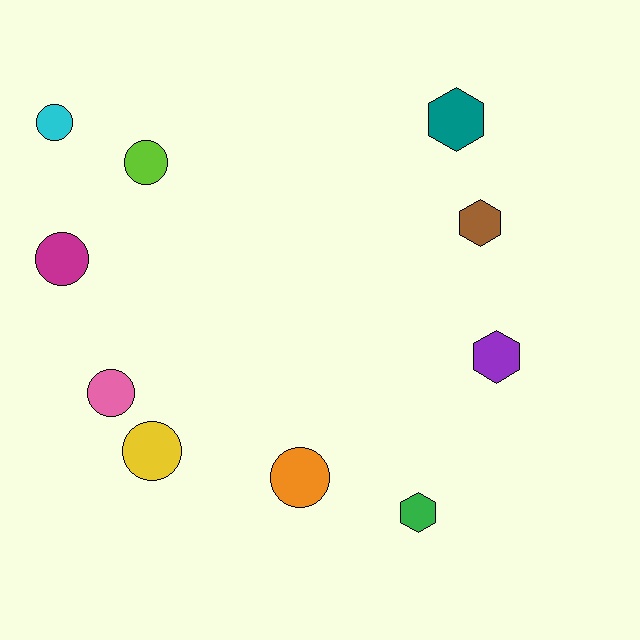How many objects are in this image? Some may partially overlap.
There are 10 objects.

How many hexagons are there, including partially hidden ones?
There are 4 hexagons.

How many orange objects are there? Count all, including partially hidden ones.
There is 1 orange object.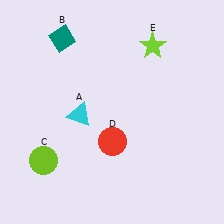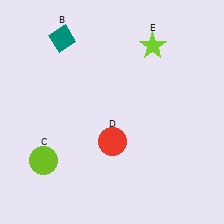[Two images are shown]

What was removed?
The cyan triangle (A) was removed in Image 2.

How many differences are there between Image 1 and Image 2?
There is 1 difference between the two images.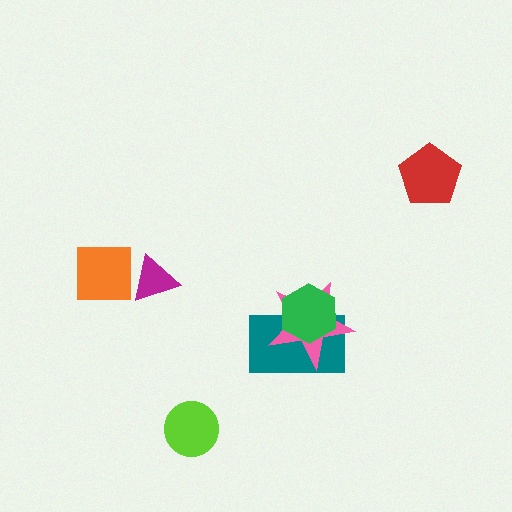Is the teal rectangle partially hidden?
Yes, it is partially covered by another shape.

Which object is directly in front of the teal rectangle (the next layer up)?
The pink star is directly in front of the teal rectangle.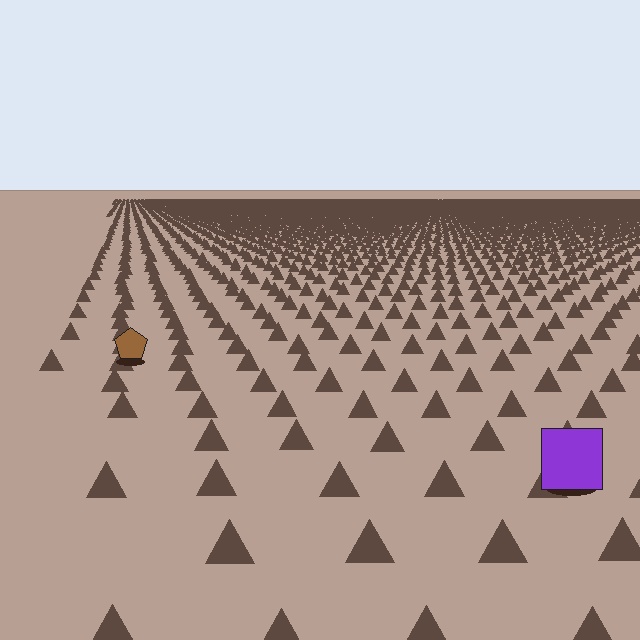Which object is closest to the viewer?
The purple square is closest. The texture marks near it are larger and more spread out.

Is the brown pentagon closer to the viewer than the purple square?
No. The purple square is closer — you can tell from the texture gradient: the ground texture is coarser near it.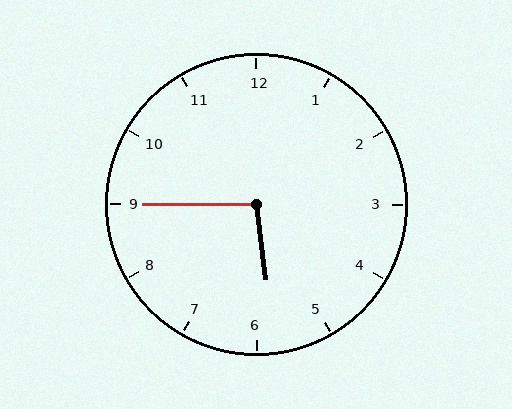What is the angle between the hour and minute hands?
Approximately 98 degrees.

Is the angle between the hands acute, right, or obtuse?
It is obtuse.